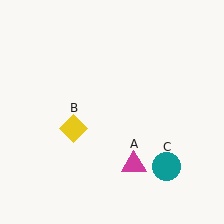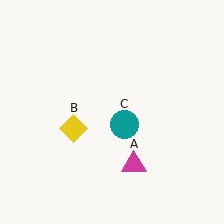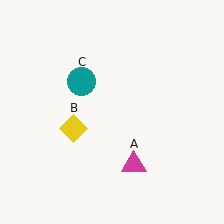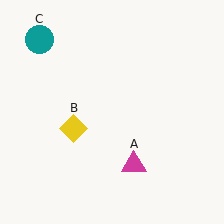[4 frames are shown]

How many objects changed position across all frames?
1 object changed position: teal circle (object C).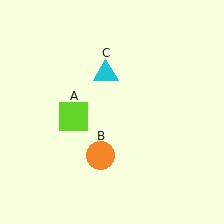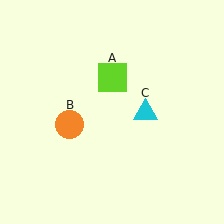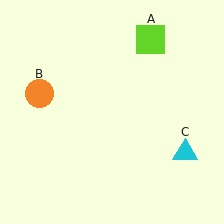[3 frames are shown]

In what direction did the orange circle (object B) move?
The orange circle (object B) moved up and to the left.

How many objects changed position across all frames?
3 objects changed position: lime square (object A), orange circle (object B), cyan triangle (object C).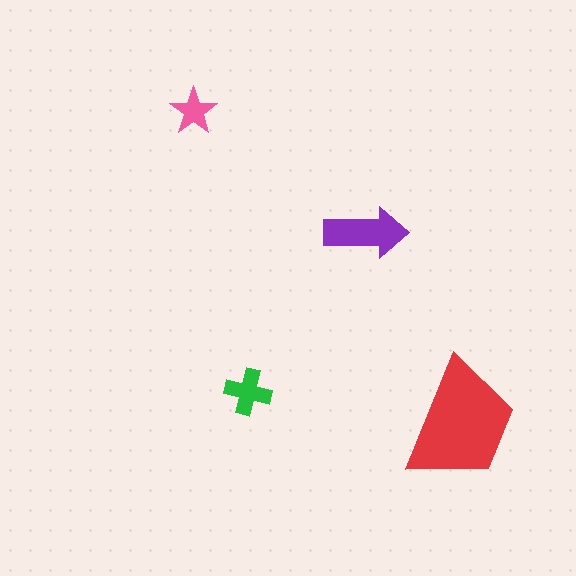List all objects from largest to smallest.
The red trapezoid, the purple arrow, the green cross, the pink star.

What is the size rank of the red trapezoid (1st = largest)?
1st.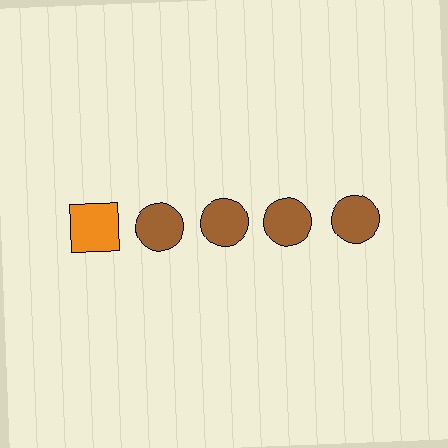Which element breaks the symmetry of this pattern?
The orange square in the top row, leftmost column breaks the symmetry. All other shapes are brown circles.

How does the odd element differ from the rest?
It differs in both color (orange instead of brown) and shape (square instead of circle).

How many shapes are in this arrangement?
There are 5 shapes arranged in a grid pattern.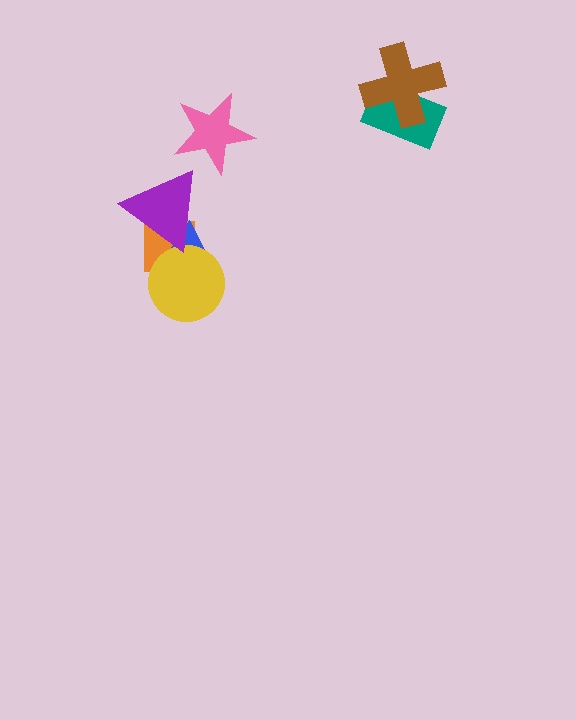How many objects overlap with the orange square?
3 objects overlap with the orange square.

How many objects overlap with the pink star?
0 objects overlap with the pink star.